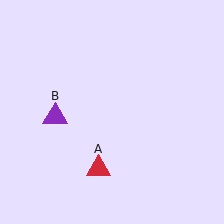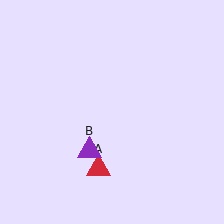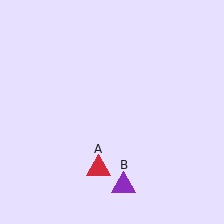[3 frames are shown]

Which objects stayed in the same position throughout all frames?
Red triangle (object A) remained stationary.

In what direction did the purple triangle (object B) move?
The purple triangle (object B) moved down and to the right.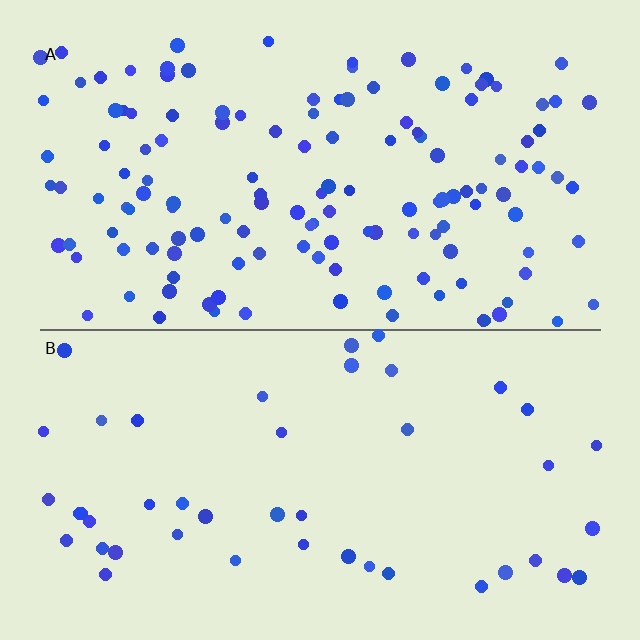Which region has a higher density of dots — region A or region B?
A (the top).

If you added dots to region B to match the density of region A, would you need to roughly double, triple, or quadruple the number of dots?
Approximately triple.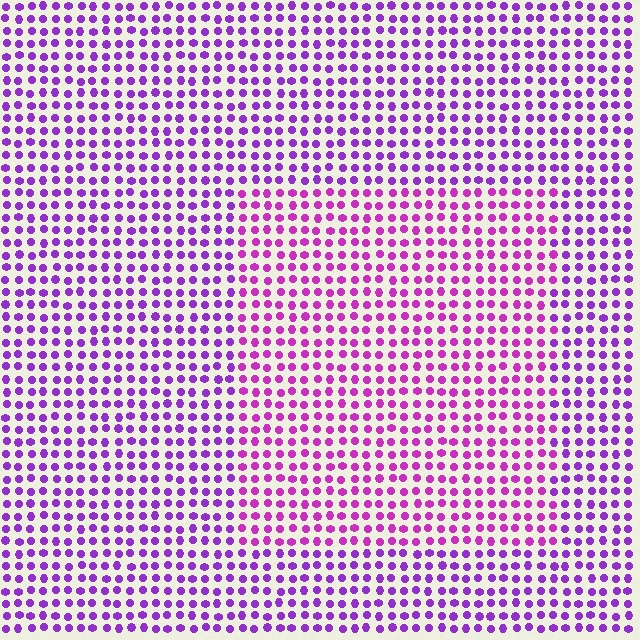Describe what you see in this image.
The image is filled with small purple elements in a uniform arrangement. A rectangle-shaped region is visible where the elements are tinted to a slightly different hue, forming a subtle color boundary.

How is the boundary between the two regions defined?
The boundary is defined purely by a slight shift in hue (about 26 degrees). Spacing, size, and orientation are identical on both sides.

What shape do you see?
I see a rectangle.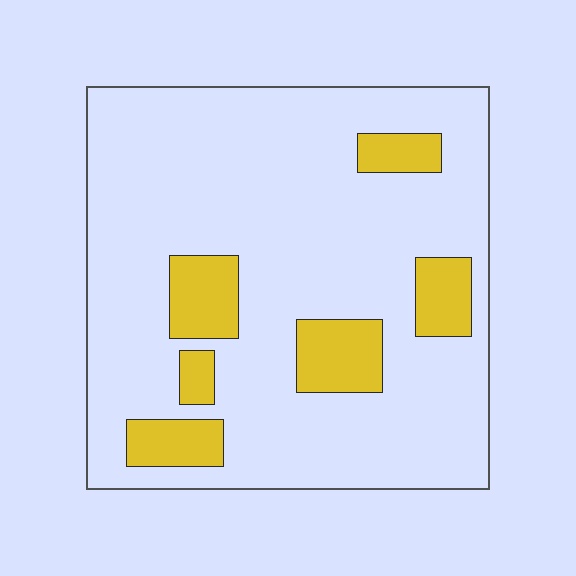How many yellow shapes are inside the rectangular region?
6.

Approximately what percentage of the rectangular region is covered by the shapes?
Approximately 15%.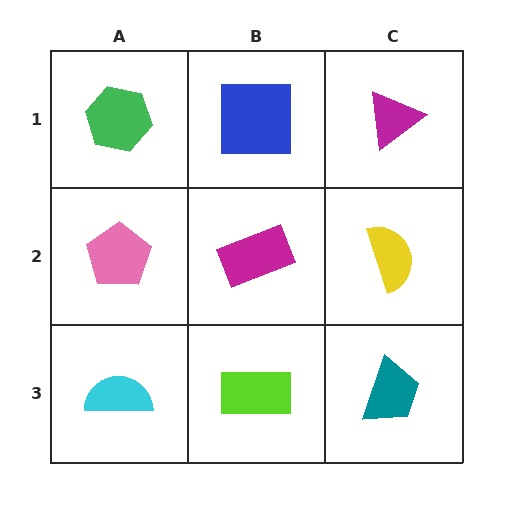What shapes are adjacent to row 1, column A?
A pink pentagon (row 2, column A), a blue square (row 1, column B).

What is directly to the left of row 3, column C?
A lime rectangle.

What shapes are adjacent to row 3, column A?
A pink pentagon (row 2, column A), a lime rectangle (row 3, column B).